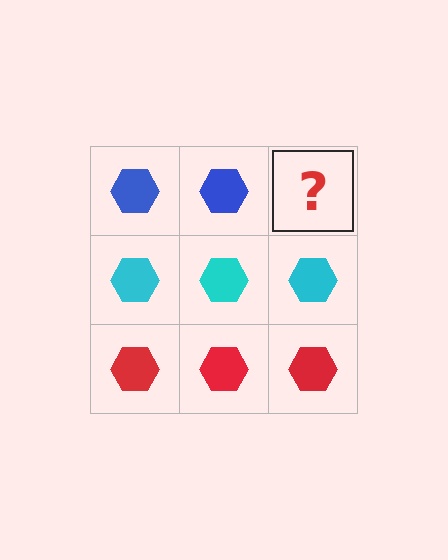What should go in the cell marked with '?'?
The missing cell should contain a blue hexagon.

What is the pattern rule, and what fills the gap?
The rule is that each row has a consistent color. The gap should be filled with a blue hexagon.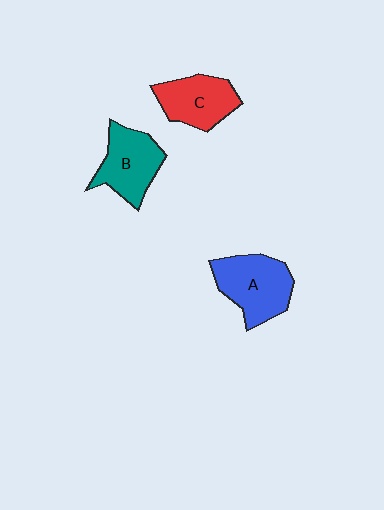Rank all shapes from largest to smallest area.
From largest to smallest: A (blue), B (teal), C (red).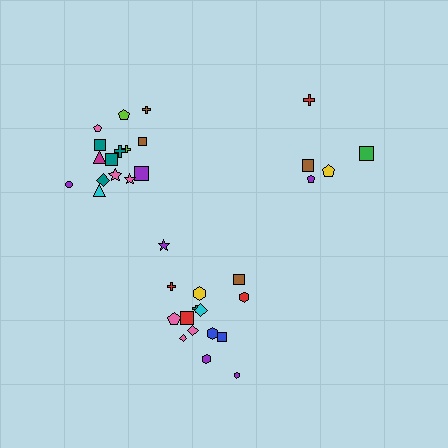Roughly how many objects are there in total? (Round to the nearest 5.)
Roughly 35 objects in total.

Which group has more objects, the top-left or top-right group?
The top-left group.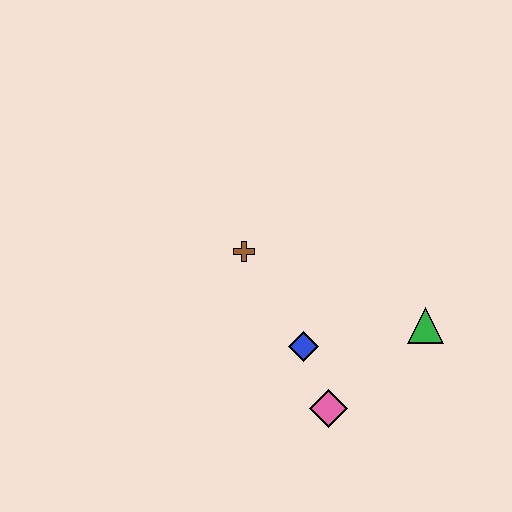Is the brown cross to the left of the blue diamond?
Yes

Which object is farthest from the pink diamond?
The brown cross is farthest from the pink diamond.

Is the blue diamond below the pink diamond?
No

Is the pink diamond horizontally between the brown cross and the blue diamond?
No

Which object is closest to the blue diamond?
The pink diamond is closest to the blue diamond.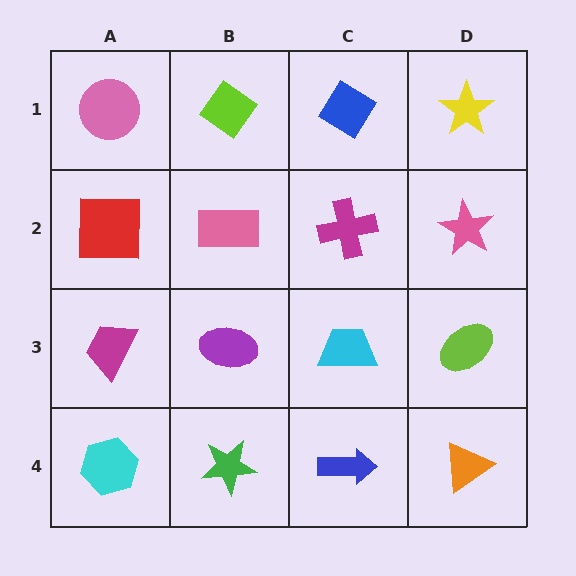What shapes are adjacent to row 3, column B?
A pink rectangle (row 2, column B), a green star (row 4, column B), a magenta trapezoid (row 3, column A), a cyan trapezoid (row 3, column C).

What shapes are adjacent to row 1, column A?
A red square (row 2, column A), a lime diamond (row 1, column B).